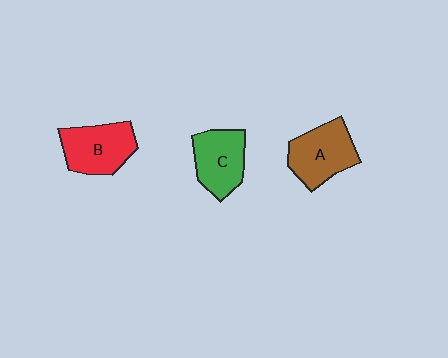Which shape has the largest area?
Shape A (brown).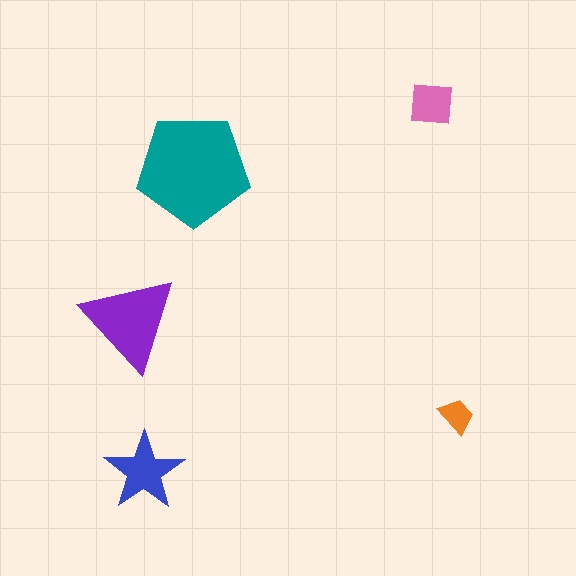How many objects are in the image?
There are 5 objects in the image.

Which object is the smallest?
The orange trapezoid.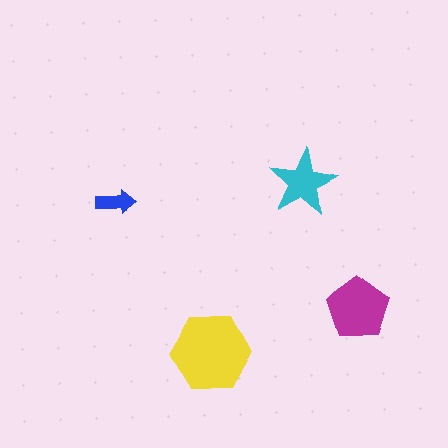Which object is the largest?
The yellow hexagon.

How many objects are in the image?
There are 4 objects in the image.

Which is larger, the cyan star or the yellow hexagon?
The yellow hexagon.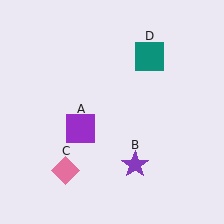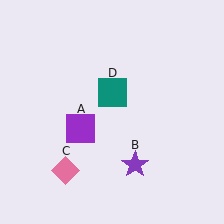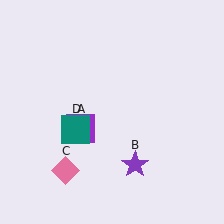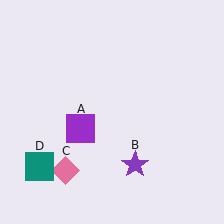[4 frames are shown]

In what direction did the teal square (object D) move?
The teal square (object D) moved down and to the left.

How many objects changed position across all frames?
1 object changed position: teal square (object D).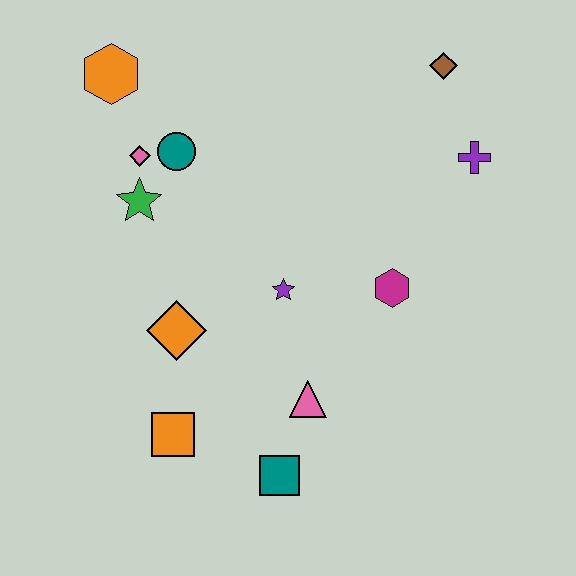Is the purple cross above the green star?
Yes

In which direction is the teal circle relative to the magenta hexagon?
The teal circle is to the left of the magenta hexagon.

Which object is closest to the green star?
The pink diamond is closest to the green star.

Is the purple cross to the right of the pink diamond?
Yes